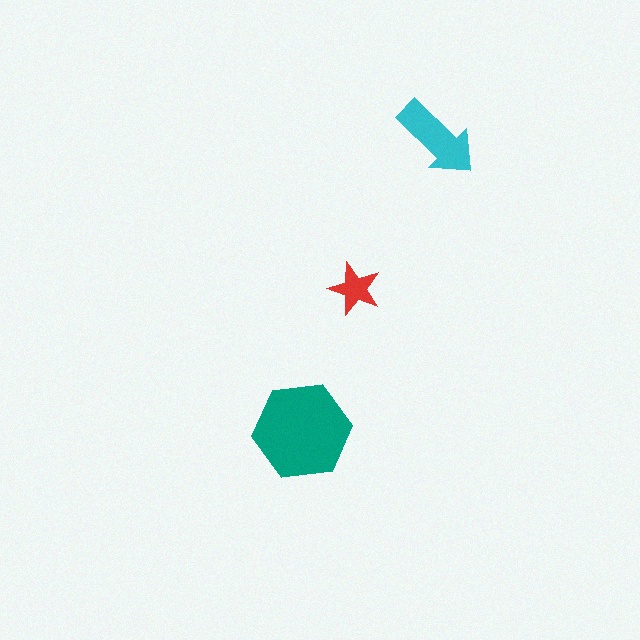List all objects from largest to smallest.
The teal hexagon, the cyan arrow, the red star.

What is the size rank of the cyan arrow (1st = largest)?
2nd.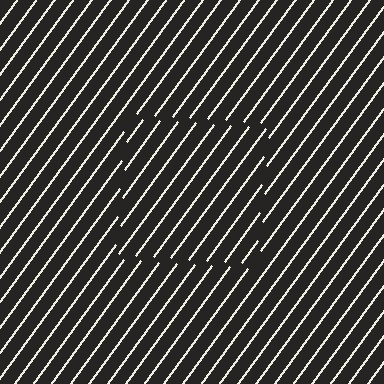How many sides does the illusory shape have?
4 sides — the line-ends trace a square.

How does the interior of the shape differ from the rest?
The interior of the shape contains the same grating, shifted by half a period — the contour is defined by the phase discontinuity where line-ends from the inner and outer gratings abut.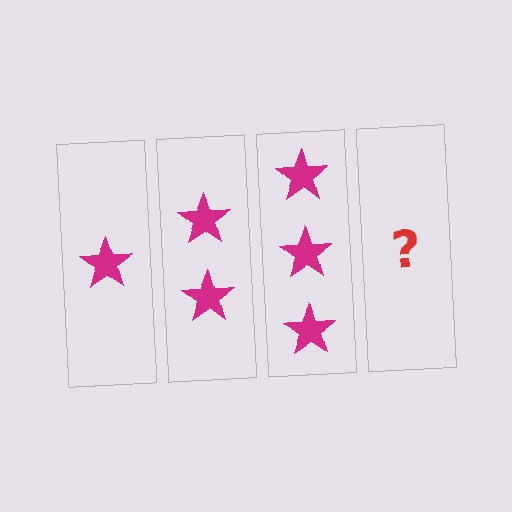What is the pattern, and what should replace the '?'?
The pattern is that each step adds one more star. The '?' should be 4 stars.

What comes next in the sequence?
The next element should be 4 stars.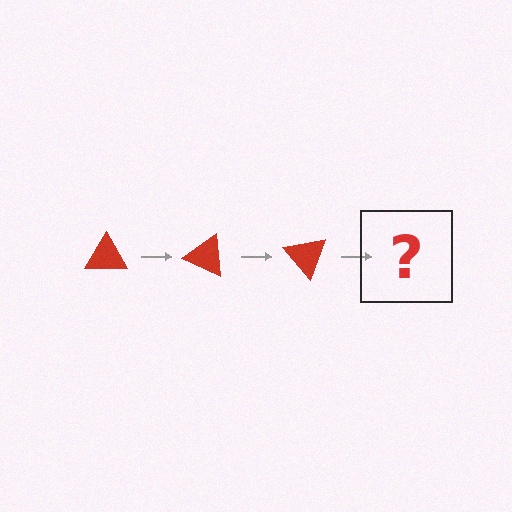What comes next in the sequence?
The next element should be a red triangle rotated 75 degrees.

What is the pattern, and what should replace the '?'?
The pattern is that the triangle rotates 25 degrees each step. The '?' should be a red triangle rotated 75 degrees.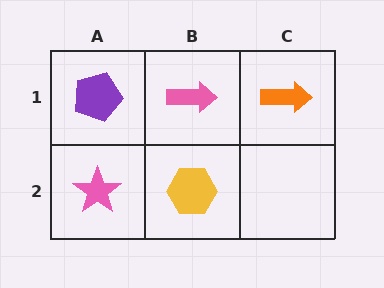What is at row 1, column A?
A purple pentagon.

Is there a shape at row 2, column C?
No, that cell is empty.